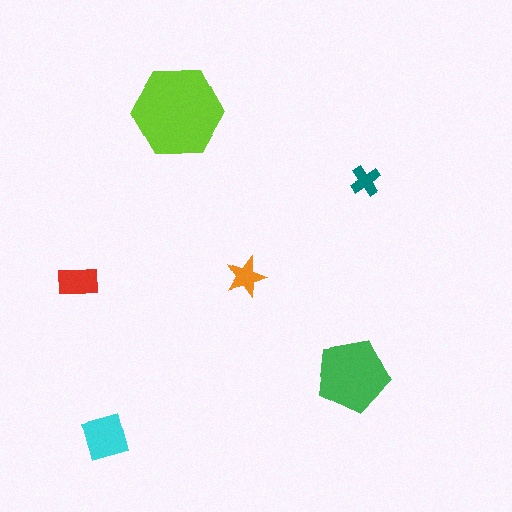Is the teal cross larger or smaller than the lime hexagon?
Smaller.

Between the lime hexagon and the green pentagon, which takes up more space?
The lime hexagon.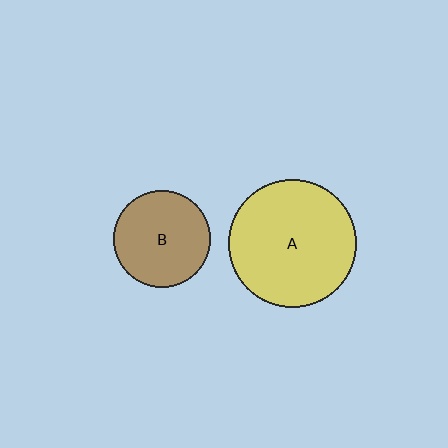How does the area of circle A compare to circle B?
Approximately 1.7 times.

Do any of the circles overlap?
No, none of the circles overlap.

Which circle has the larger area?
Circle A (yellow).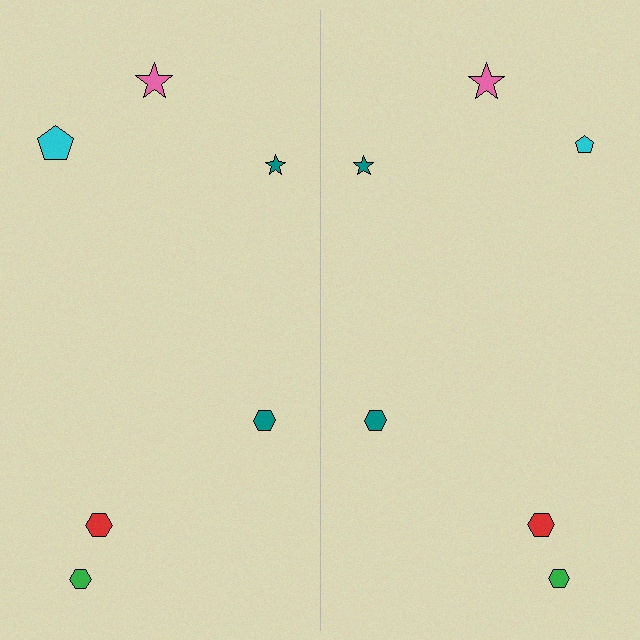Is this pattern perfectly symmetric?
No, the pattern is not perfectly symmetric. The cyan pentagon on the right side has a different size than its mirror counterpart.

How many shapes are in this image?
There are 12 shapes in this image.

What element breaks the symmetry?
The cyan pentagon on the right side has a different size than its mirror counterpart.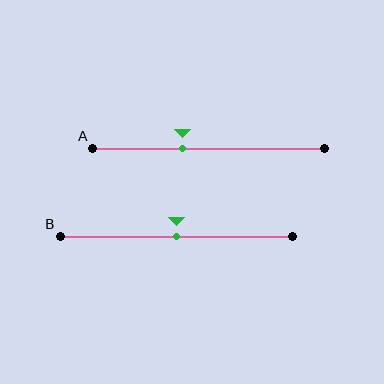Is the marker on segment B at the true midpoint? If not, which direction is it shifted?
Yes, the marker on segment B is at the true midpoint.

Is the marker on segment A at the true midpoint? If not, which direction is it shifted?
No, the marker on segment A is shifted to the left by about 11% of the segment length.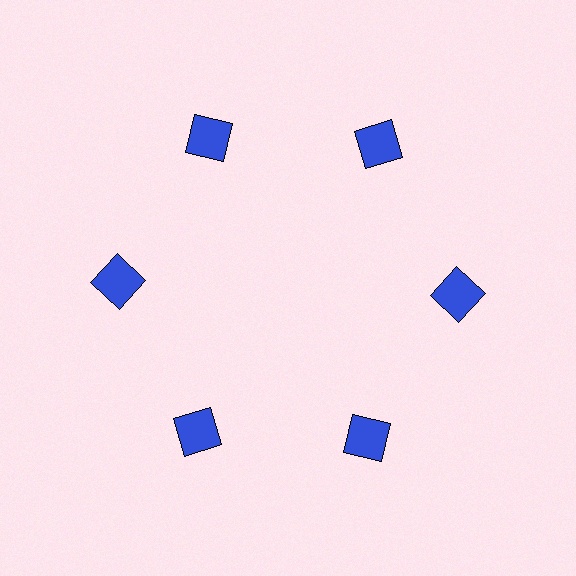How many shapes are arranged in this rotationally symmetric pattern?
There are 6 shapes, arranged in 6 groups of 1.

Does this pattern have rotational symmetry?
Yes, this pattern has 6-fold rotational symmetry. It looks the same after rotating 60 degrees around the center.